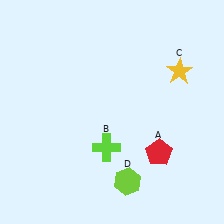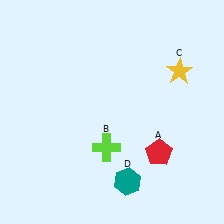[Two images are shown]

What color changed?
The hexagon (D) changed from lime in Image 1 to teal in Image 2.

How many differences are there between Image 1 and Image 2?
There is 1 difference between the two images.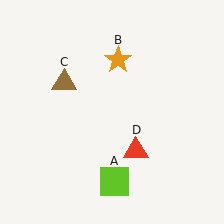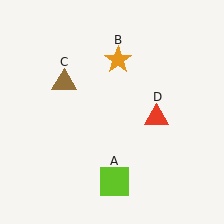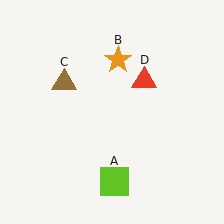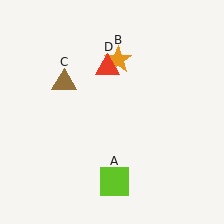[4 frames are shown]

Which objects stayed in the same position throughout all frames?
Lime square (object A) and orange star (object B) and brown triangle (object C) remained stationary.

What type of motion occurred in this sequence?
The red triangle (object D) rotated counterclockwise around the center of the scene.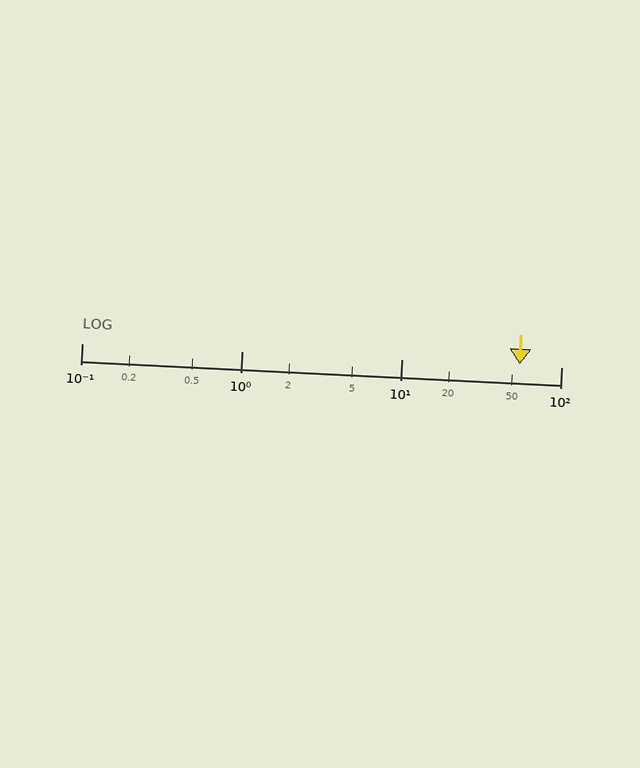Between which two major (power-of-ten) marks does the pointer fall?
The pointer is between 10 and 100.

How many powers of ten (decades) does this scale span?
The scale spans 3 decades, from 0.1 to 100.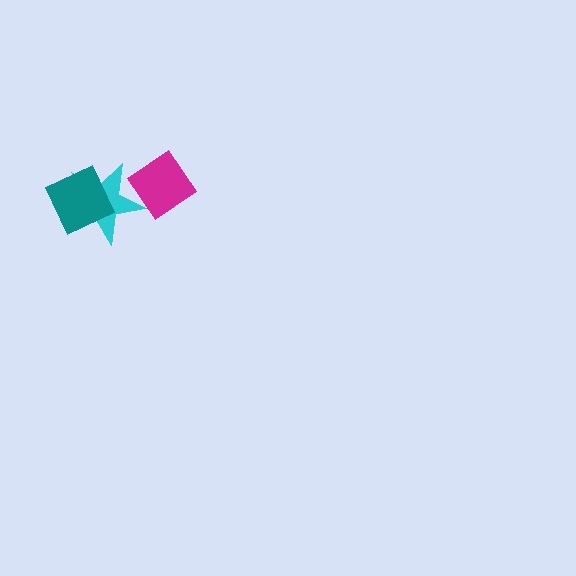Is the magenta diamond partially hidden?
Yes, it is partially covered by another shape.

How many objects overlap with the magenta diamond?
1 object overlaps with the magenta diamond.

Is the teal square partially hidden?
No, no other shape covers it.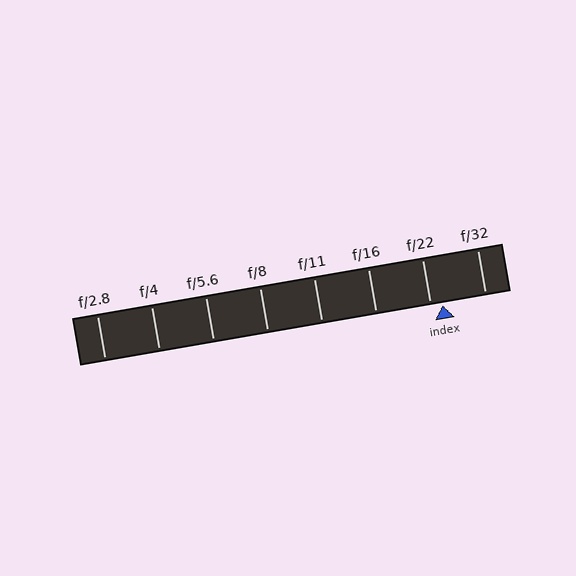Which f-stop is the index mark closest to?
The index mark is closest to f/22.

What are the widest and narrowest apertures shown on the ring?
The widest aperture shown is f/2.8 and the narrowest is f/32.